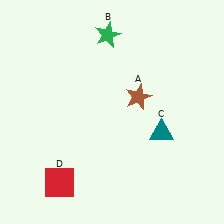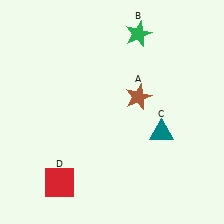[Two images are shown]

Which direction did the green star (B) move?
The green star (B) moved right.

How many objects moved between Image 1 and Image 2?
1 object moved between the two images.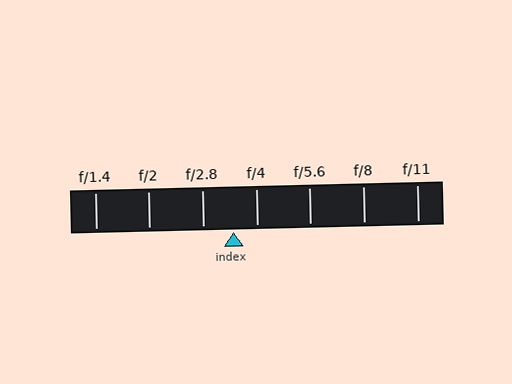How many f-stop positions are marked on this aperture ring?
There are 7 f-stop positions marked.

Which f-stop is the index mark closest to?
The index mark is closest to f/4.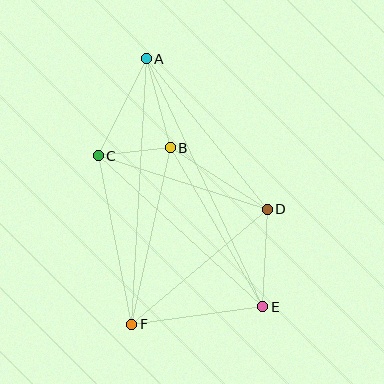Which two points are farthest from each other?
Points A and E are farthest from each other.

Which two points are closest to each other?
Points B and C are closest to each other.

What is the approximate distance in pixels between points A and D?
The distance between A and D is approximately 193 pixels.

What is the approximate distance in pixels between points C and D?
The distance between C and D is approximately 177 pixels.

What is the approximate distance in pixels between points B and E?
The distance between B and E is approximately 184 pixels.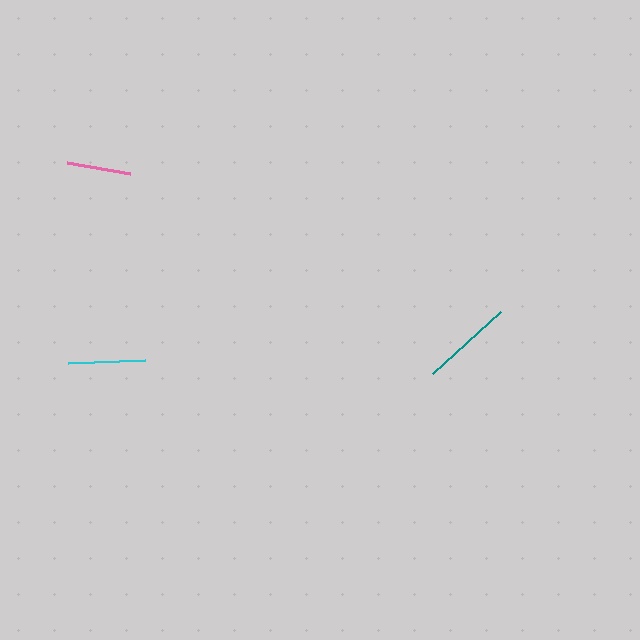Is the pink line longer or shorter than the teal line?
The teal line is longer than the pink line.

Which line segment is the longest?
The teal line is the longest at approximately 92 pixels.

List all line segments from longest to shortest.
From longest to shortest: teal, cyan, pink.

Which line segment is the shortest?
The pink line is the shortest at approximately 64 pixels.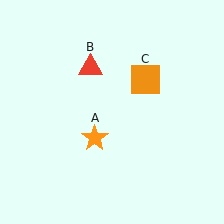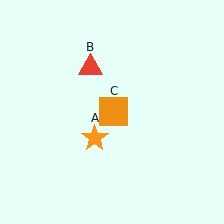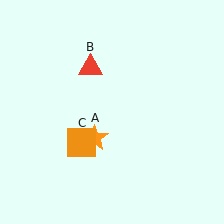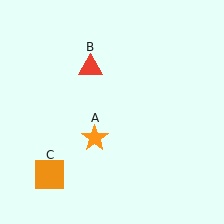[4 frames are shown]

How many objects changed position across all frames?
1 object changed position: orange square (object C).